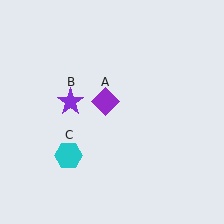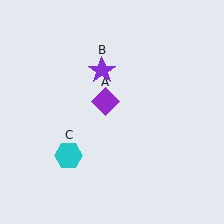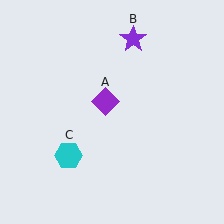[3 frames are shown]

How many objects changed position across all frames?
1 object changed position: purple star (object B).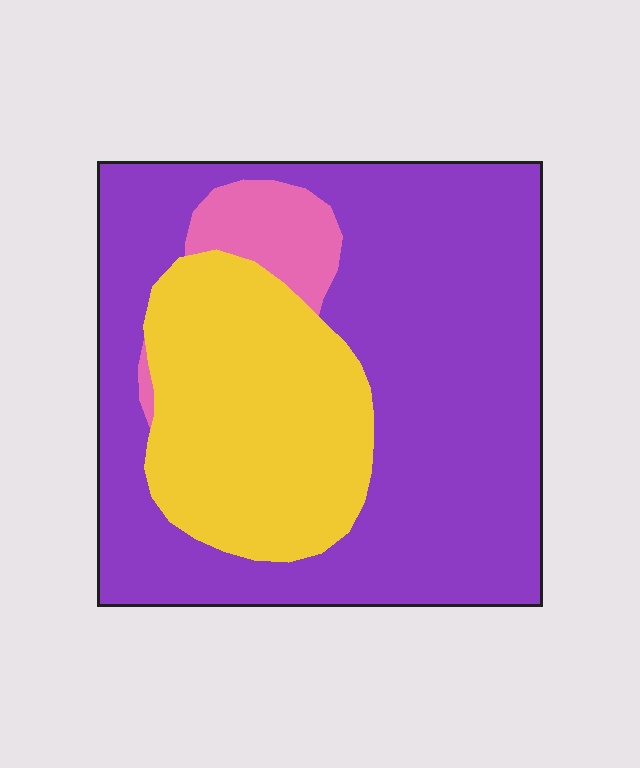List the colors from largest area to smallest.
From largest to smallest: purple, yellow, pink.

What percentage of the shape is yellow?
Yellow takes up about one quarter (1/4) of the shape.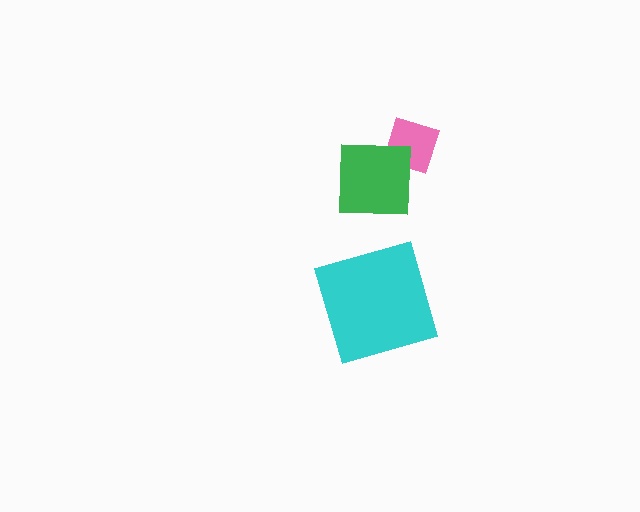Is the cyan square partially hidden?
No, no other shape covers it.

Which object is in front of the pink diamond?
The green square is in front of the pink diamond.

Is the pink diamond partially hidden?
Yes, it is partially covered by another shape.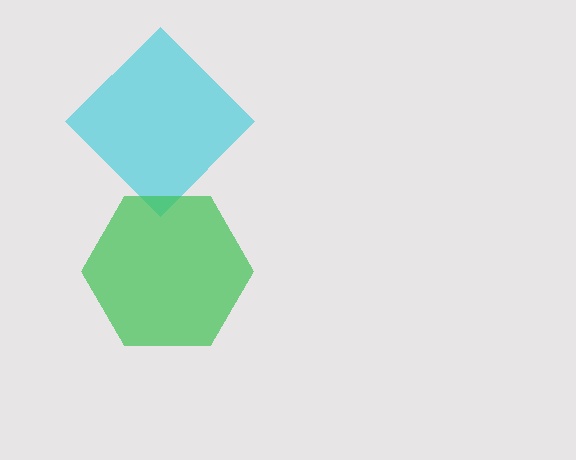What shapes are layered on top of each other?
The layered shapes are: a cyan diamond, a green hexagon.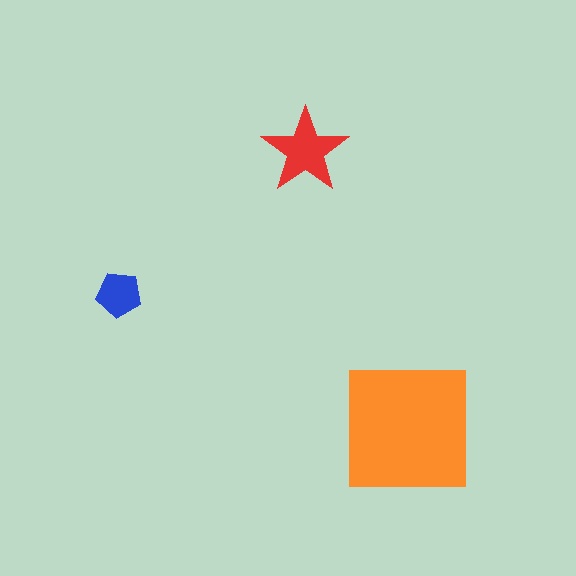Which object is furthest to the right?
The orange square is rightmost.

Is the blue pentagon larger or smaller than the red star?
Smaller.